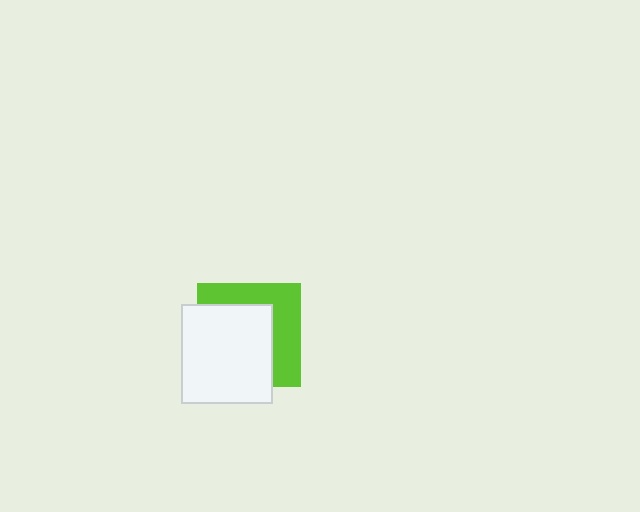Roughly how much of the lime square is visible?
A small part of it is visible (roughly 41%).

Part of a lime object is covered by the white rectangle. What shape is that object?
It is a square.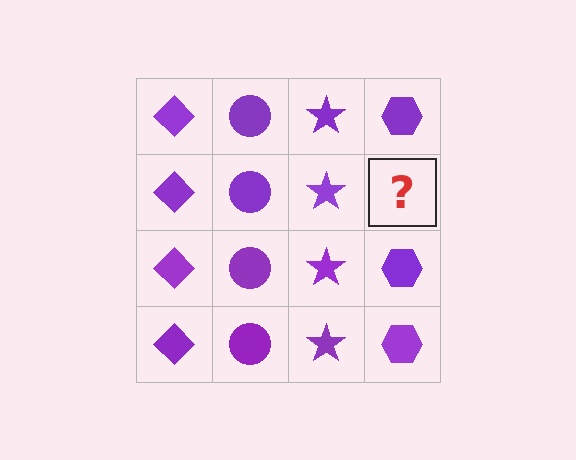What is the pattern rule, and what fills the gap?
The rule is that each column has a consistent shape. The gap should be filled with a purple hexagon.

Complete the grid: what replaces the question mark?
The question mark should be replaced with a purple hexagon.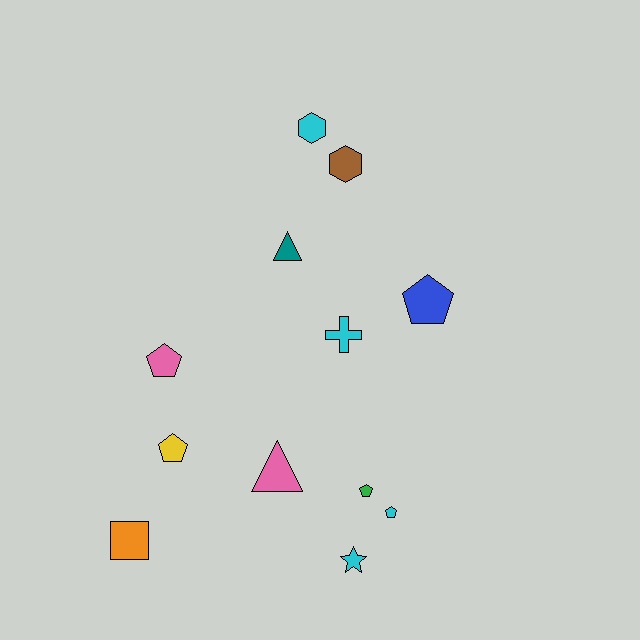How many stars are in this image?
There is 1 star.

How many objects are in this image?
There are 12 objects.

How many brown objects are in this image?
There is 1 brown object.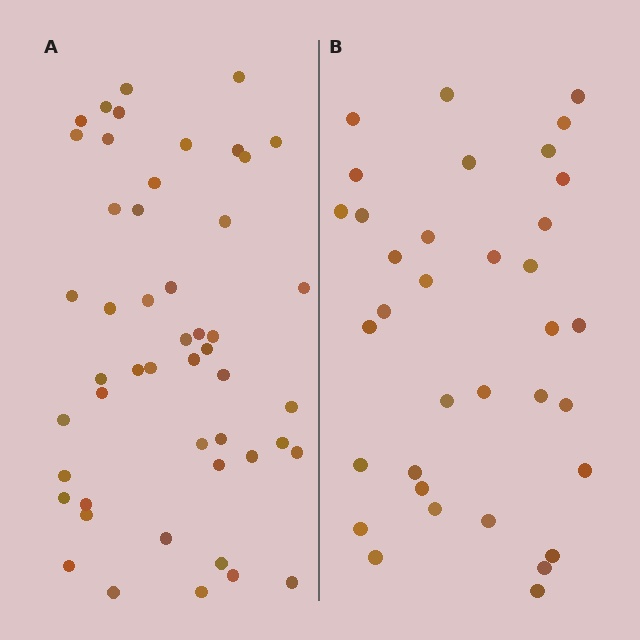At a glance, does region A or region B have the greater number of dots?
Region A (the left region) has more dots.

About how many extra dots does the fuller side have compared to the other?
Region A has approximately 15 more dots than region B.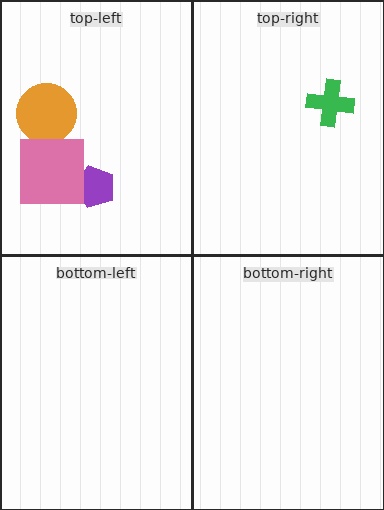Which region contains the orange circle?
The top-left region.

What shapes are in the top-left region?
The purple pentagon, the orange circle, the pink square.